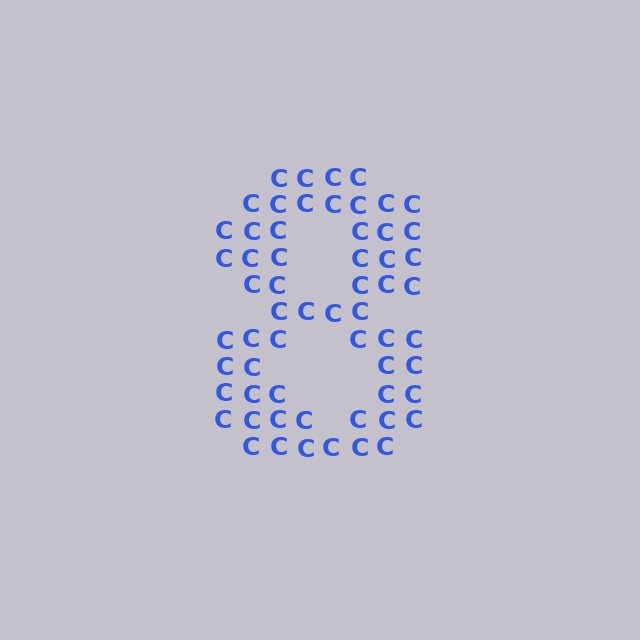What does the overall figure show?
The overall figure shows the digit 8.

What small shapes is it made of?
It is made of small letter C's.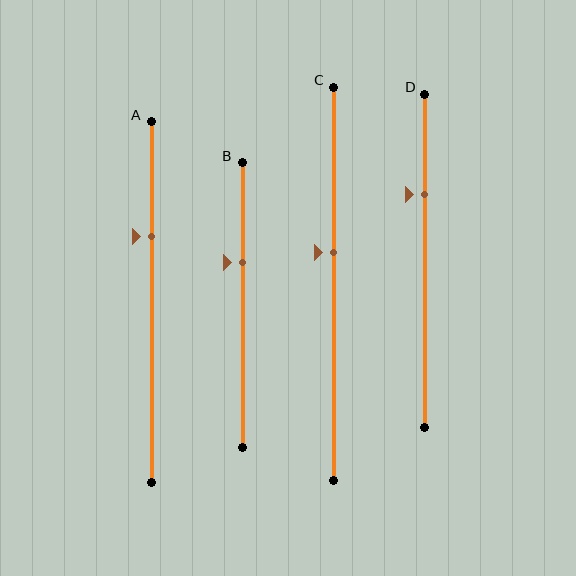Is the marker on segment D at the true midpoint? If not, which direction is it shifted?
No, the marker on segment D is shifted upward by about 20% of the segment length.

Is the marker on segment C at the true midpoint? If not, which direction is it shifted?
No, the marker on segment C is shifted upward by about 8% of the segment length.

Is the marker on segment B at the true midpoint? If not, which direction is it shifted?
No, the marker on segment B is shifted upward by about 15% of the segment length.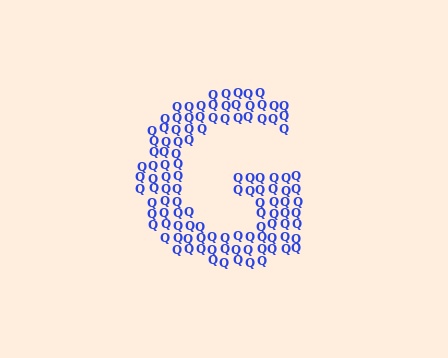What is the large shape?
The large shape is the letter G.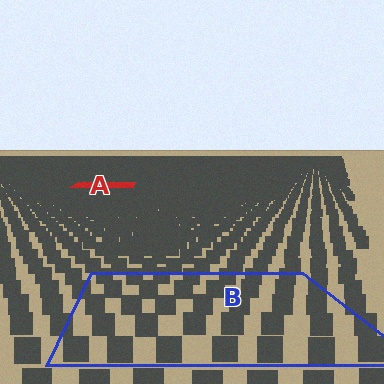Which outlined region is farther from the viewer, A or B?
Region A is farther from the viewer — the texture elements inside it appear smaller and more densely packed.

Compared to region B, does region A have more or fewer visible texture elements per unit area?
Region A has more texture elements per unit area — they are packed more densely because it is farther away.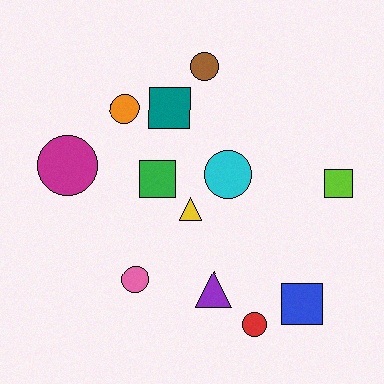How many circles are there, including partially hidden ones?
There are 6 circles.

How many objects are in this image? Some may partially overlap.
There are 12 objects.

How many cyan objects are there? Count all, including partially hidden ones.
There is 1 cyan object.